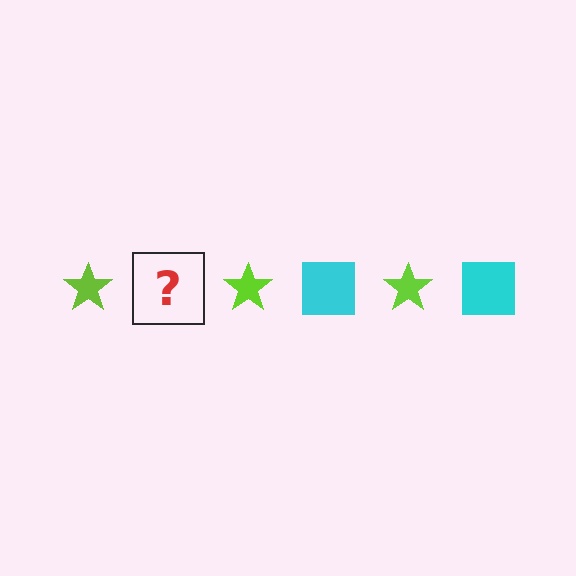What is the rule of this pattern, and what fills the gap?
The rule is that the pattern alternates between lime star and cyan square. The gap should be filled with a cyan square.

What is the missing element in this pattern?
The missing element is a cyan square.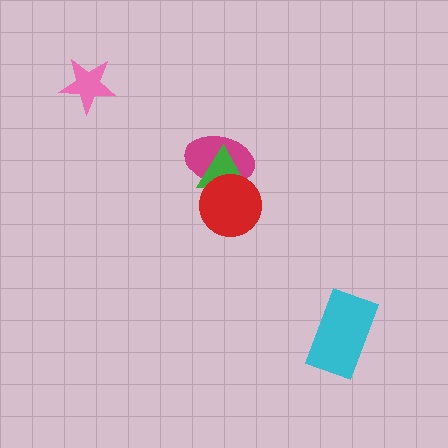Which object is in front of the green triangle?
The red circle is in front of the green triangle.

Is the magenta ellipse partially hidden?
Yes, it is partially covered by another shape.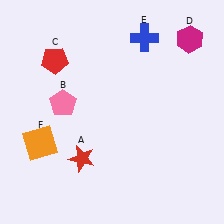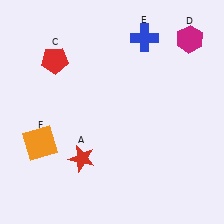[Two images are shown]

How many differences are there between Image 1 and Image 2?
There is 1 difference between the two images.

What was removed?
The pink pentagon (B) was removed in Image 2.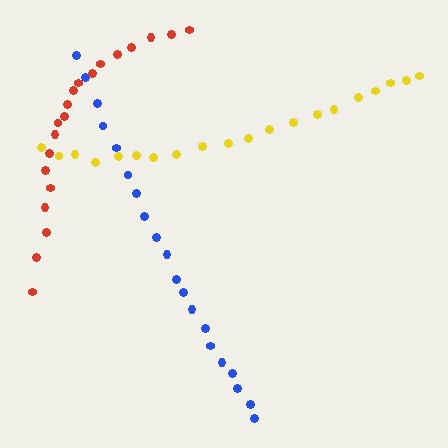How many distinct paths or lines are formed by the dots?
There are 3 distinct paths.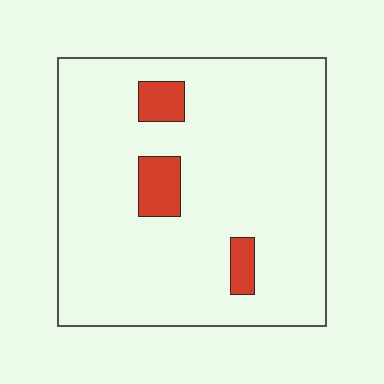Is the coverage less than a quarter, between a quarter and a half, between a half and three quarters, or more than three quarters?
Less than a quarter.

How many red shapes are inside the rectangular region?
3.